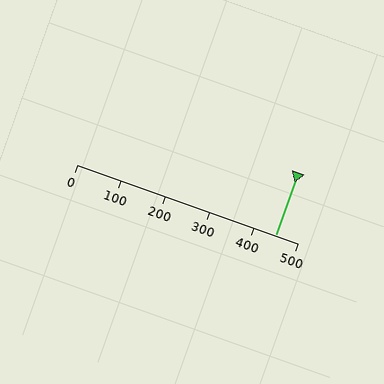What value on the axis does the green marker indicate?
The marker indicates approximately 450.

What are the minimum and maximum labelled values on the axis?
The axis runs from 0 to 500.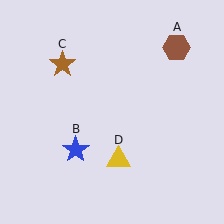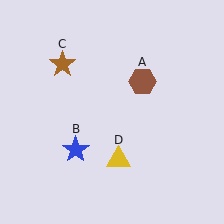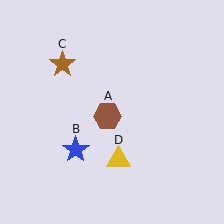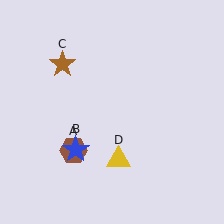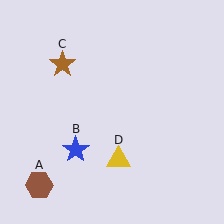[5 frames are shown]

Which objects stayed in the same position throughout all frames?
Blue star (object B) and brown star (object C) and yellow triangle (object D) remained stationary.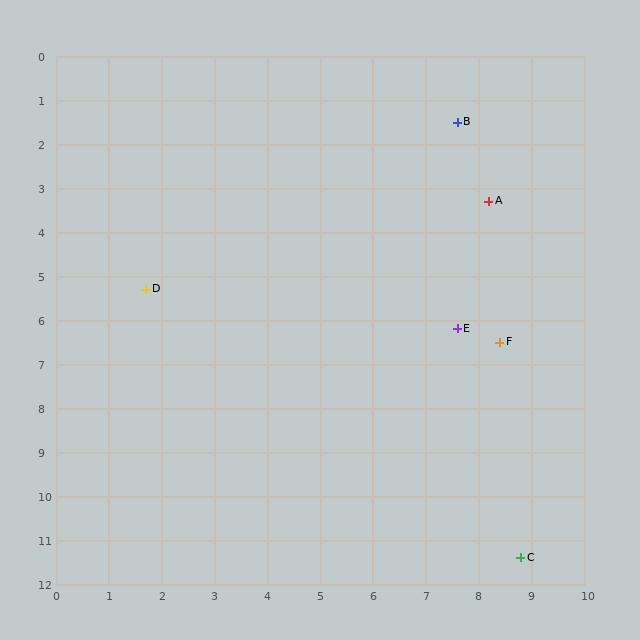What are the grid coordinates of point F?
Point F is at approximately (8.4, 6.5).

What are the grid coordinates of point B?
Point B is at approximately (7.6, 1.5).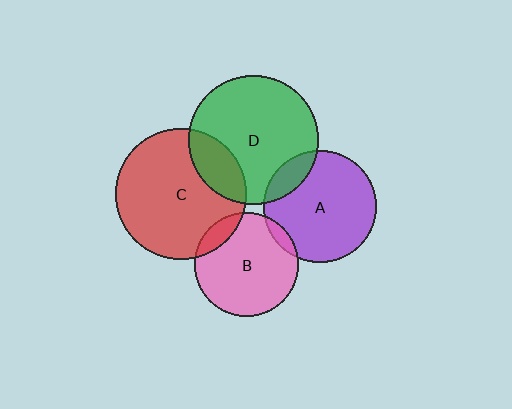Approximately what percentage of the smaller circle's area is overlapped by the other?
Approximately 10%.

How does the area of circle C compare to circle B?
Approximately 1.6 times.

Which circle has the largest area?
Circle C (red).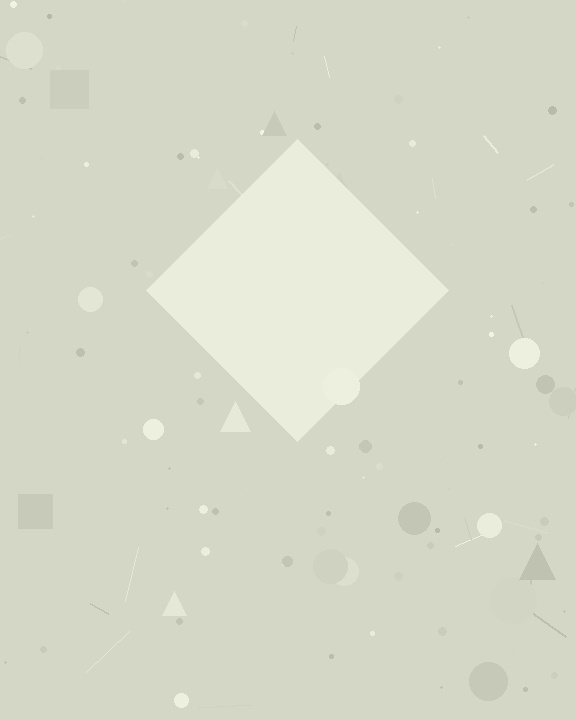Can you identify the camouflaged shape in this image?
The camouflaged shape is a diamond.